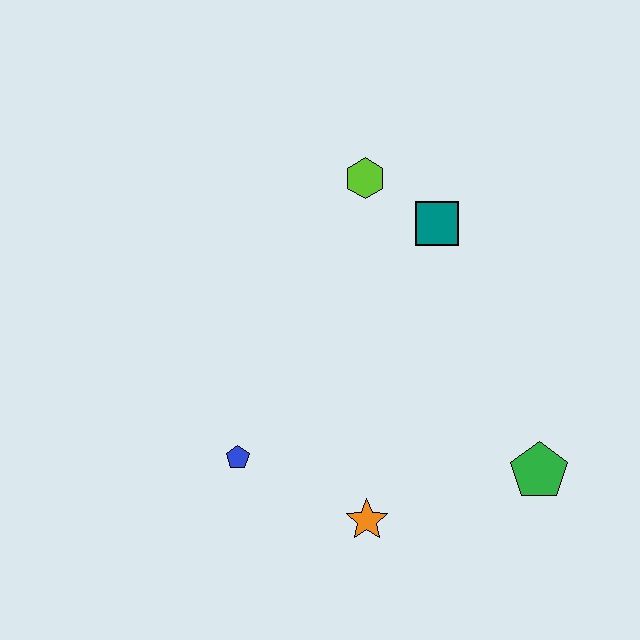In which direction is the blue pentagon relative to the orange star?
The blue pentagon is to the left of the orange star.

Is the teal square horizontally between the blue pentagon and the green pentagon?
Yes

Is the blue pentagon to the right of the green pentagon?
No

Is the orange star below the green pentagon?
Yes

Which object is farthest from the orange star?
The lime hexagon is farthest from the orange star.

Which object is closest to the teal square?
The lime hexagon is closest to the teal square.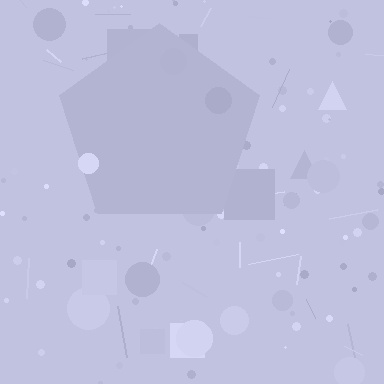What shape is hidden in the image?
A pentagon is hidden in the image.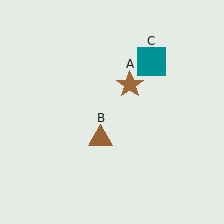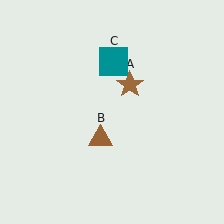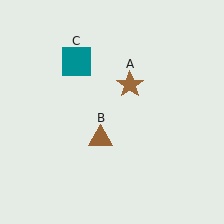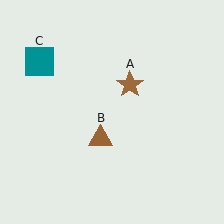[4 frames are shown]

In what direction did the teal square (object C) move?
The teal square (object C) moved left.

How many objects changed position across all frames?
1 object changed position: teal square (object C).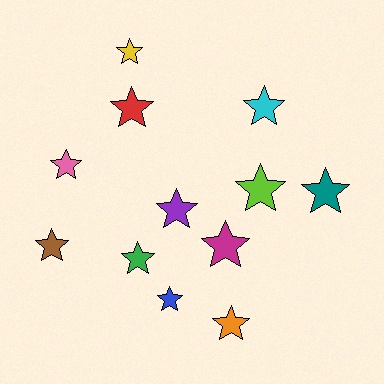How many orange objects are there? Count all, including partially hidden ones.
There is 1 orange object.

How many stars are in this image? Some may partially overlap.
There are 12 stars.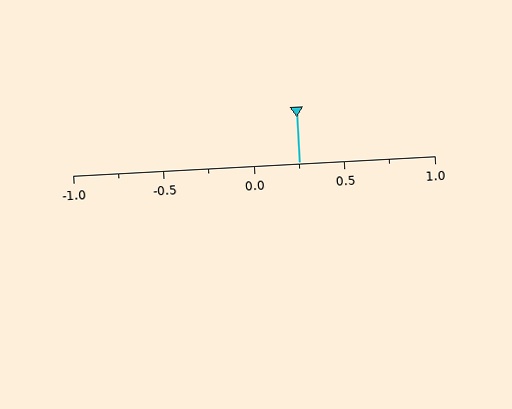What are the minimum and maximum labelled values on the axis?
The axis runs from -1.0 to 1.0.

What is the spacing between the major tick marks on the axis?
The major ticks are spaced 0.5 apart.